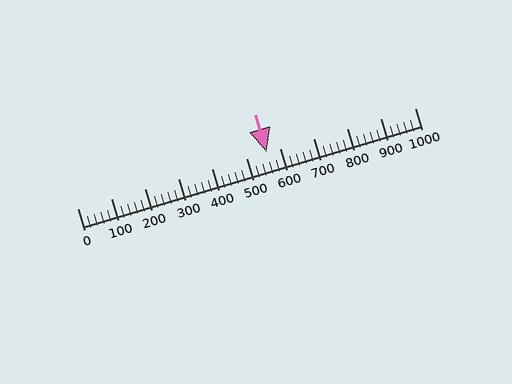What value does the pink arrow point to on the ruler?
The pink arrow points to approximately 560.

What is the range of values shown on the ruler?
The ruler shows values from 0 to 1000.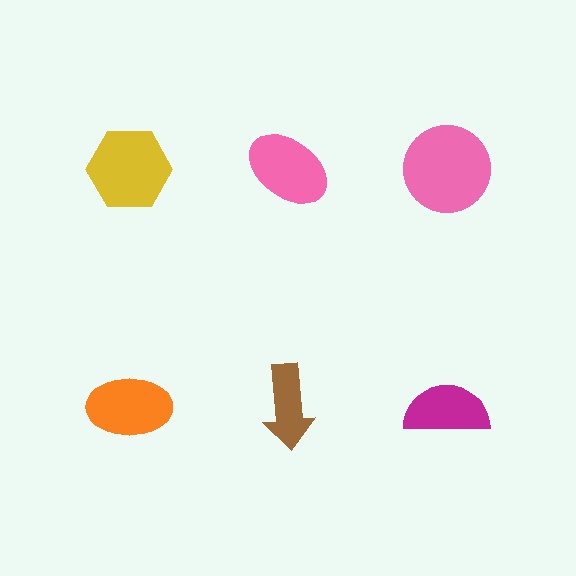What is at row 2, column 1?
An orange ellipse.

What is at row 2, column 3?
A magenta semicircle.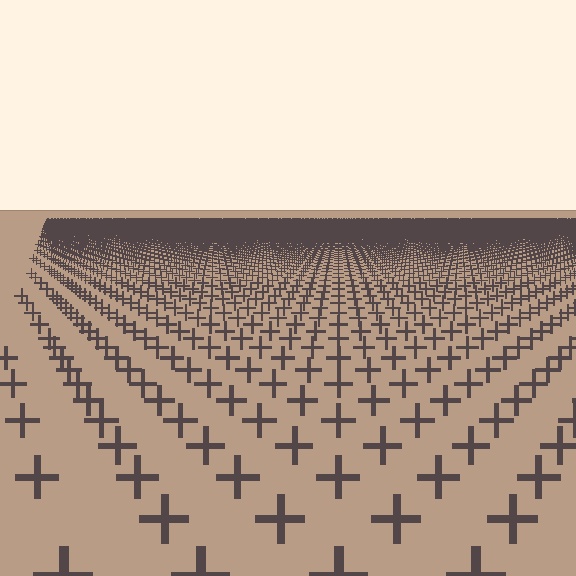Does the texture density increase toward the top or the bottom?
Density increases toward the top.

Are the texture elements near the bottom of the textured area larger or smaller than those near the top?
Larger. Near the bottom, elements are closer to the viewer and appear at a bigger on-screen size.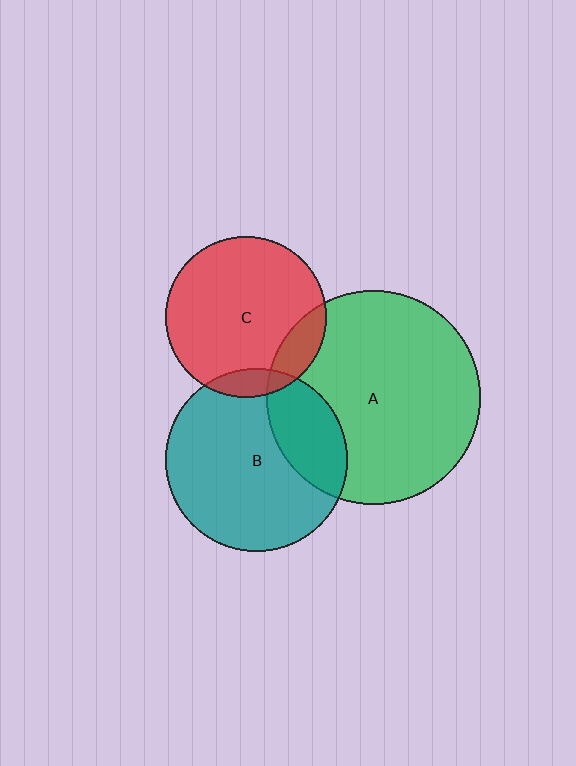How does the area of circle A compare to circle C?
Approximately 1.8 times.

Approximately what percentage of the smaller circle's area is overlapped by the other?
Approximately 15%.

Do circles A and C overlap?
Yes.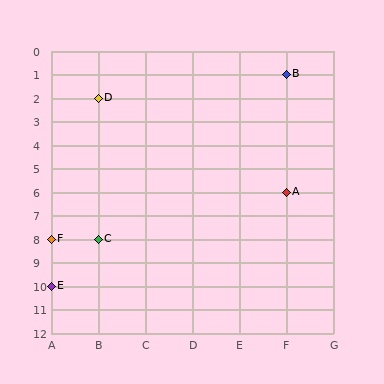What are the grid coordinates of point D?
Point D is at grid coordinates (B, 2).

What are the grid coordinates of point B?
Point B is at grid coordinates (F, 1).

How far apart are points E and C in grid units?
Points E and C are 1 column and 2 rows apart (about 2.2 grid units diagonally).